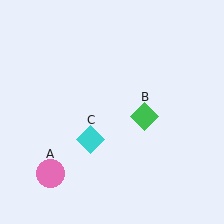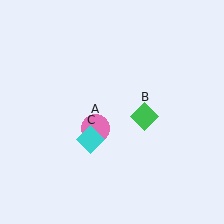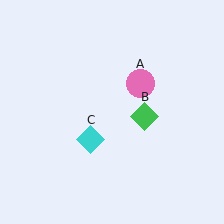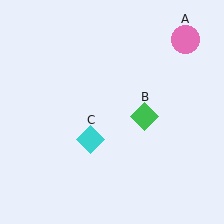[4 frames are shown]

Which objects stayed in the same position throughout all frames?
Green diamond (object B) and cyan diamond (object C) remained stationary.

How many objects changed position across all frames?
1 object changed position: pink circle (object A).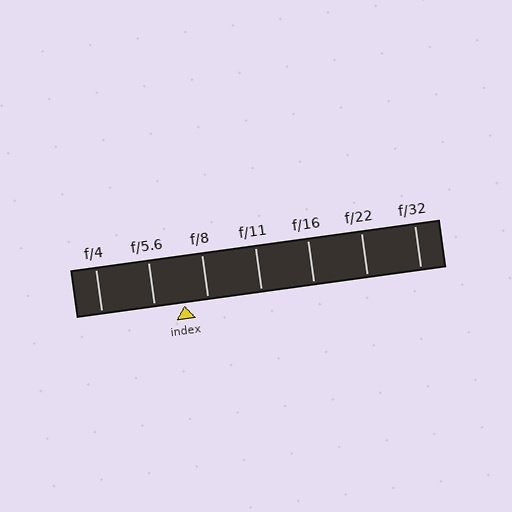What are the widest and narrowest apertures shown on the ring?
The widest aperture shown is f/4 and the narrowest is f/32.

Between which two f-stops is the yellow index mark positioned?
The index mark is between f/5.6 and f/8.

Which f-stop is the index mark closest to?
The index mark is closest to f/8.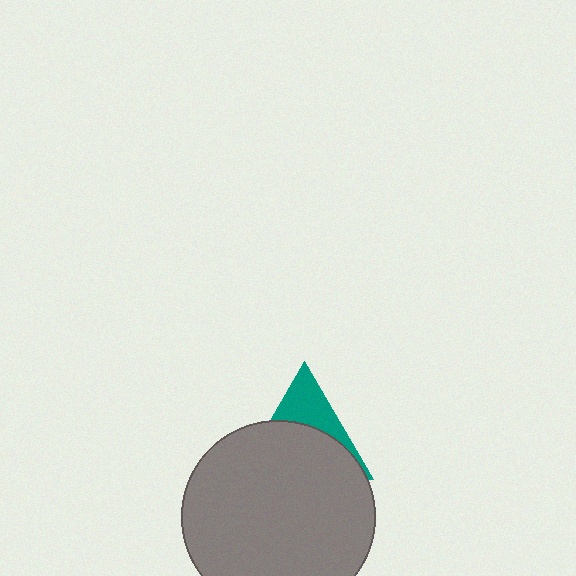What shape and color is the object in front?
The object in front is a gray circle.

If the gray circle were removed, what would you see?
You would see the complete teal triangle.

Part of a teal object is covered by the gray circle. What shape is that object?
It is a triangle.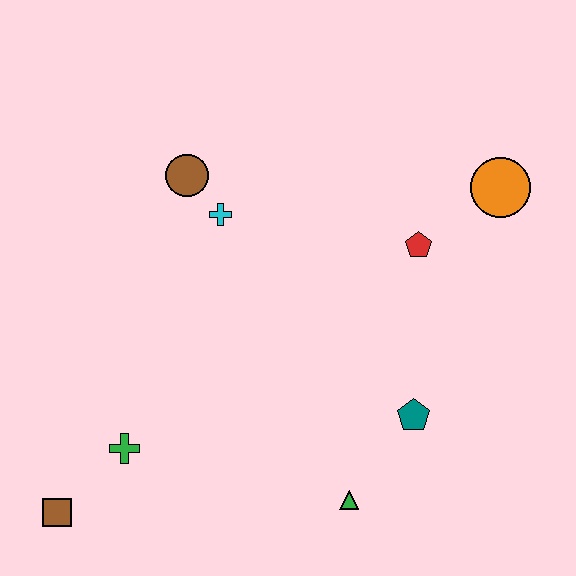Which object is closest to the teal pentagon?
The green triangle is closest to the teal pentagon.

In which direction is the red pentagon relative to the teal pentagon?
The red pentagon is above the teal pentagon.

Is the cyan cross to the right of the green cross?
Yes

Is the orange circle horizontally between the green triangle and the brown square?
No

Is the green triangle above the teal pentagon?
No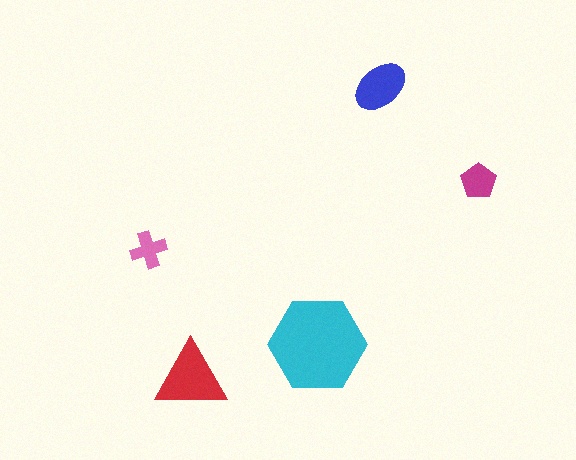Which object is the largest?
The cyan hexagon.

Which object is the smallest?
The pink cross.